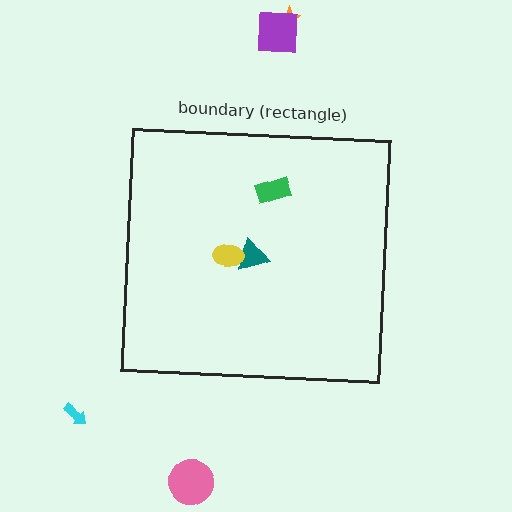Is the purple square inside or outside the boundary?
Outside.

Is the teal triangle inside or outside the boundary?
Inside.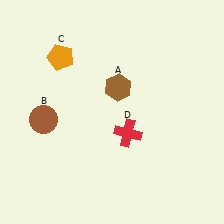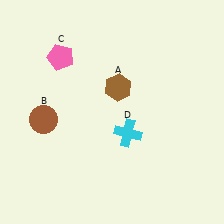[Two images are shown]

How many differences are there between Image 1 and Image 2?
There are 2 differences between the two images.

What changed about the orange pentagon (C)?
In Image 1, C is orange. In Image 2, it changed to pink.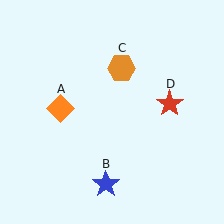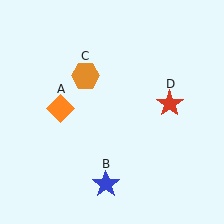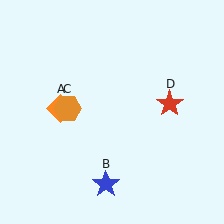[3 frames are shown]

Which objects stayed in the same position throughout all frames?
Orange diamond (object A) and blue star (object B) and red star (object D) remained stationary.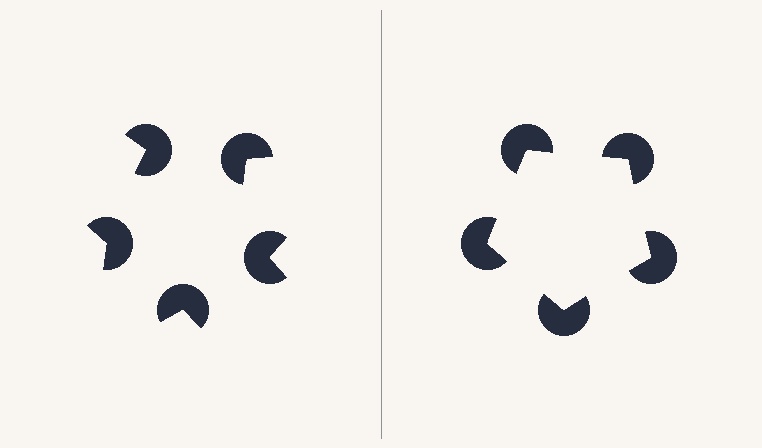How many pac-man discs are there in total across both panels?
10 — 5 on each side.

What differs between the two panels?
The pac-man discs are positioned identically on both sides; only the wedge orientations differ. On the right they align to a pentagon; on the left they are misaligned.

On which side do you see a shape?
An illusory pentagon appears on the right side. On the left side the wedge cuts are rotated, so no coherent shape forms.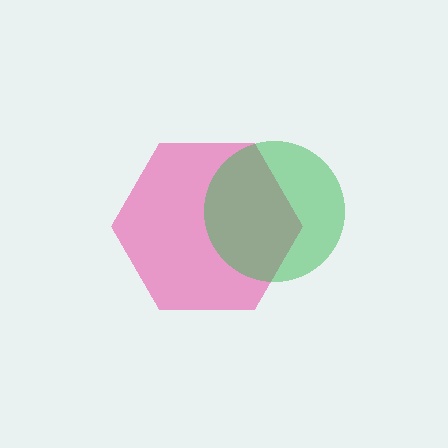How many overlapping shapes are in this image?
There are 2 overlapping shapes in the image.